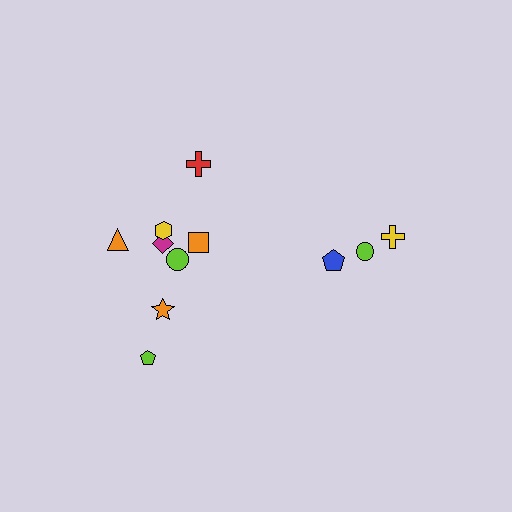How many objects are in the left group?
There are 8 objects.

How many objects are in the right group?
There are 3 objects.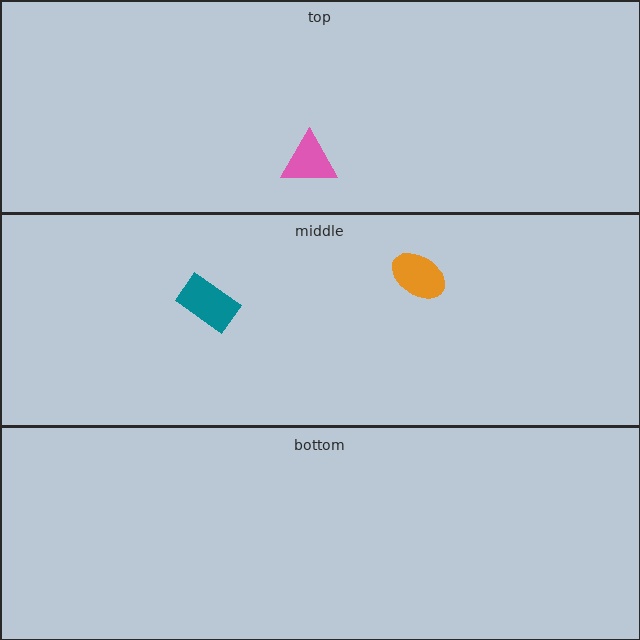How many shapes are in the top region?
1.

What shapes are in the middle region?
The teal rectangle, the orange ellipse.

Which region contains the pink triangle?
The top region.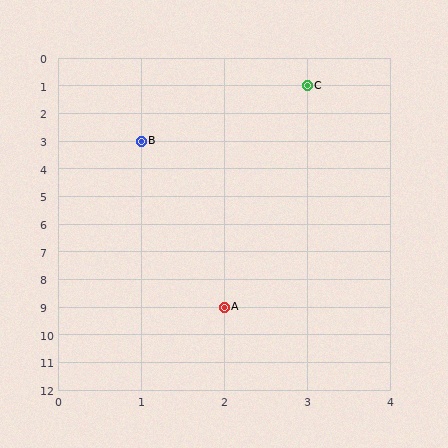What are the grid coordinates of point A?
Point A is at grid coordinates (2, 9).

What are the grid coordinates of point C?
Point C is at grid coordinates (3, 1).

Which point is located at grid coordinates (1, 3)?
Point B is at (1, 3).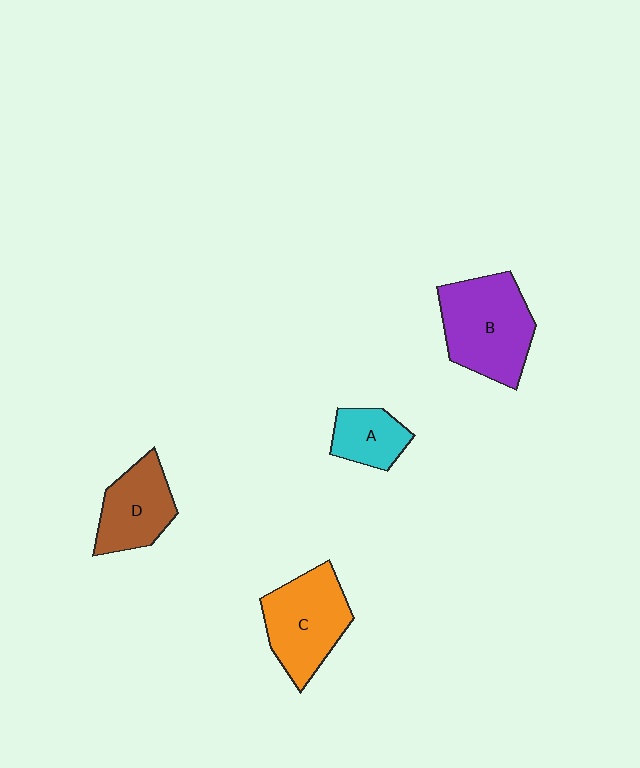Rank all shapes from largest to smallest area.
From largest to smallest: B (purple), C (orange), D (brown), A (cyan).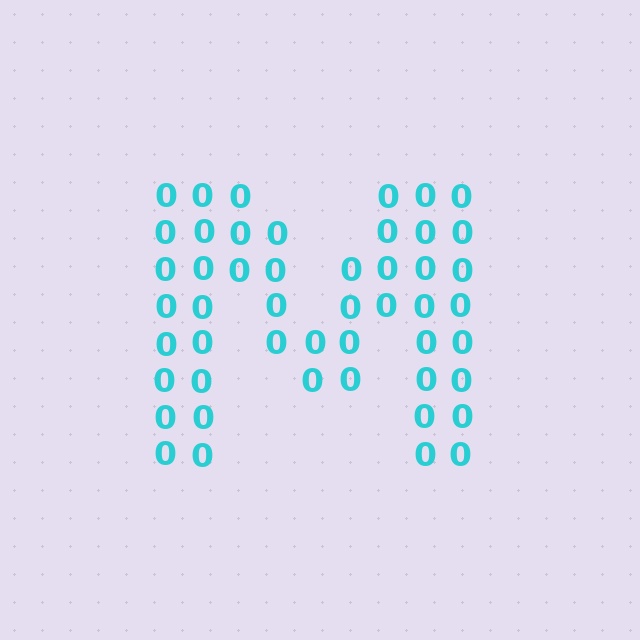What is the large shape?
The large shape is the letter M.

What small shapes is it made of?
It is made of small digit 0's.